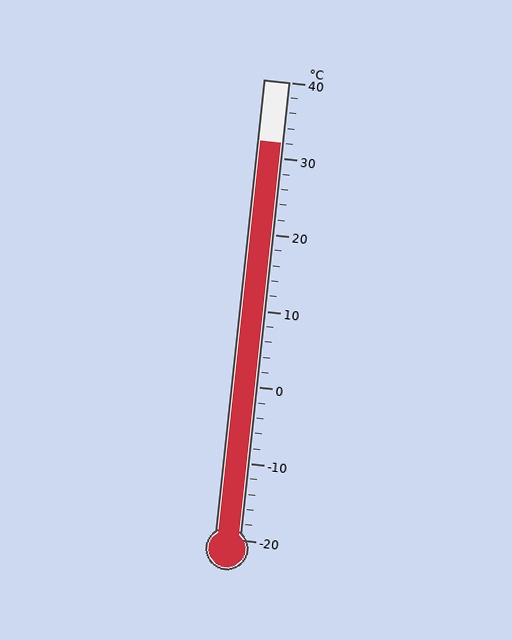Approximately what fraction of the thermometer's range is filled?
The thermometer is filled to approximately 85% of its range.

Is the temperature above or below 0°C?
The temperature is above 0°C.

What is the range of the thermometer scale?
The thermometer scale ranges from -20°C to 40°C.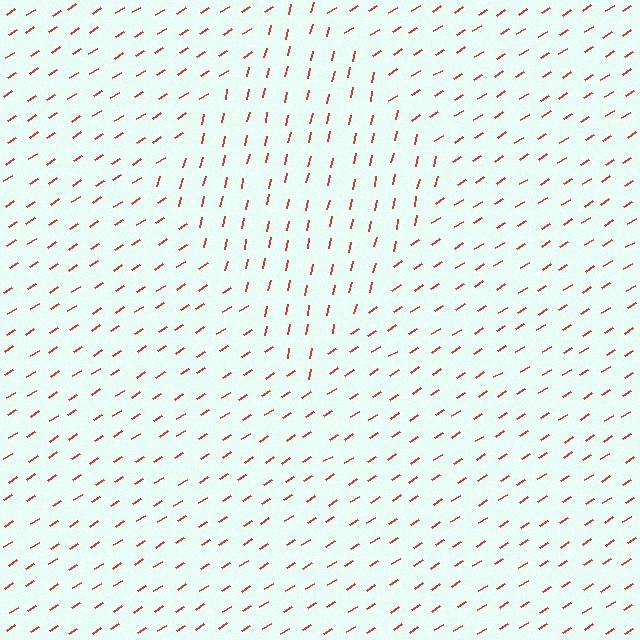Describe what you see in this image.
The image is filled with small red line segments. A diamond region in the image has lines oriented differently from the surrounding lines, creating a visible texture boundary.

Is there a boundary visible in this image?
Yes, there is a texture boundary formed by a change in line orientation.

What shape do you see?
I see a diamond.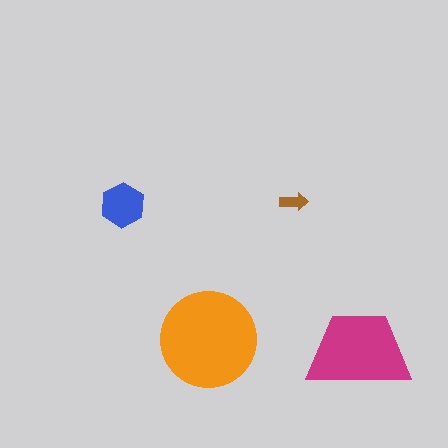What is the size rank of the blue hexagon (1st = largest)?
3rd.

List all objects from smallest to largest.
The brown arrow, the blue hexagon, the magenta trapezoid, the orange circle.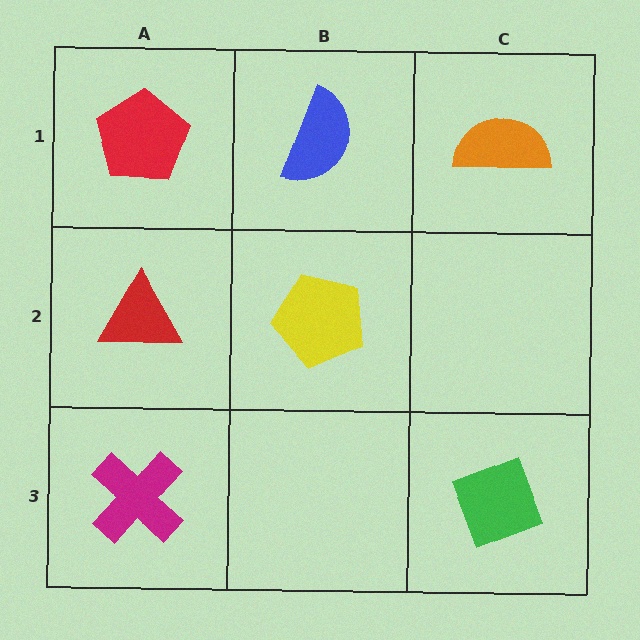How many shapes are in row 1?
3 shapes.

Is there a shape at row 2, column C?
No, that cell is empty.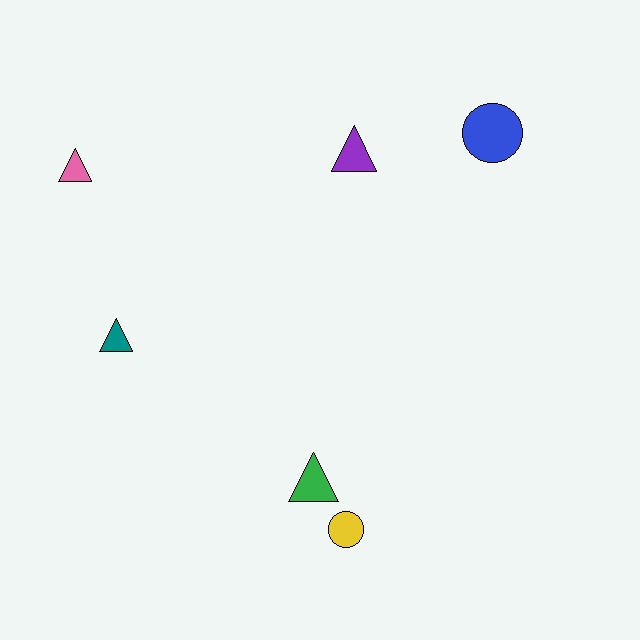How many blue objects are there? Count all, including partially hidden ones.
There is 1 blue object.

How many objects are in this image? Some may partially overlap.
There are 6 objects.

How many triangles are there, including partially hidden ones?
There are 4 triangles.